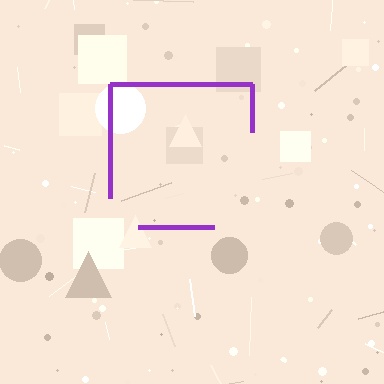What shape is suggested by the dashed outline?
The dashed outline suggests a square.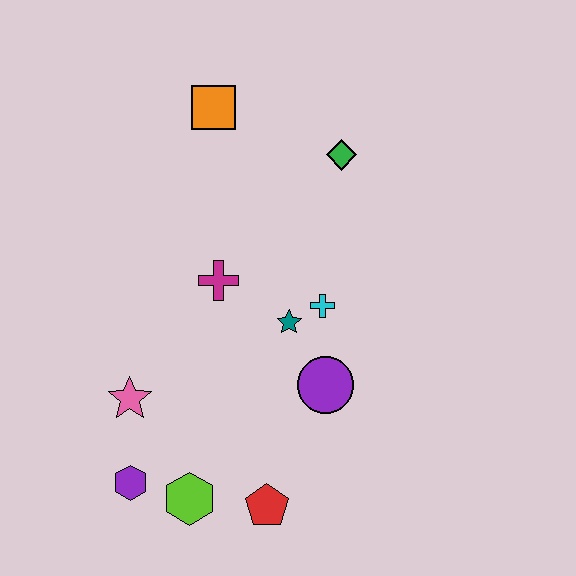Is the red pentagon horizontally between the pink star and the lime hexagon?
No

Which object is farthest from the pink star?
The green diamond is farthest from the pink star.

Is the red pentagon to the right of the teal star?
No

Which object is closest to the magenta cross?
The teal star is closest to the magenta cross.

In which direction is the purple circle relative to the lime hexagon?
The purple circle is to the right of the lime hexagon.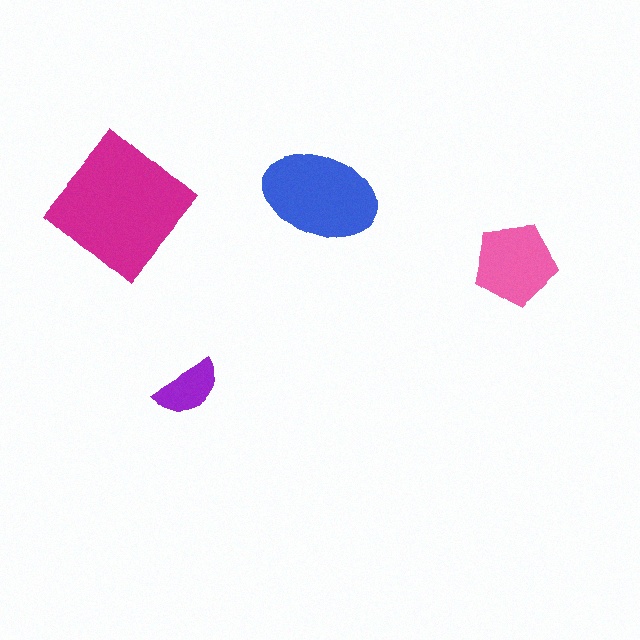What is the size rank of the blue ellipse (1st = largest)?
2nd.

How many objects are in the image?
There are 4 objects in the image.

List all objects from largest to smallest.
The magenta diamond, the blue ellipse, the pink pentagon, the purple semicircle.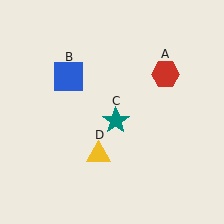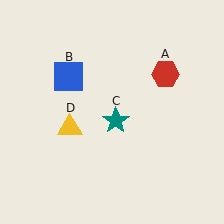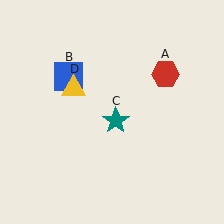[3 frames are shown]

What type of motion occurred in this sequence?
The yellow triangle (object D) rotated clockwise around the center of the scene.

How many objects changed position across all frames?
1 object changed position: yellow triangle (object D).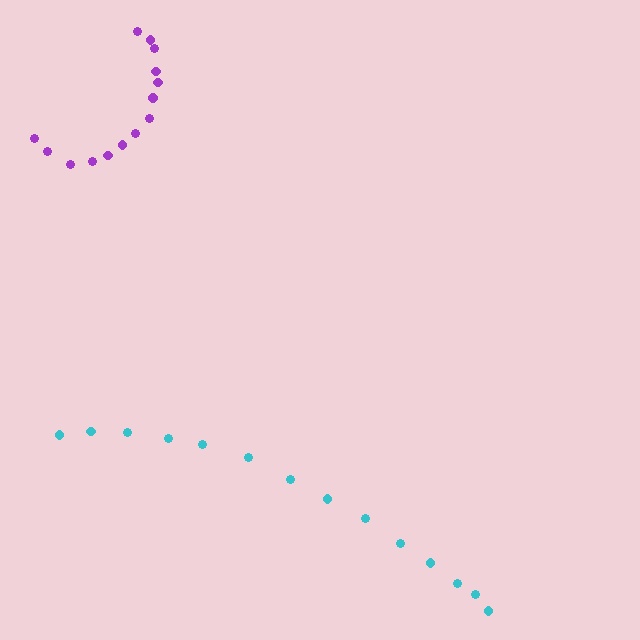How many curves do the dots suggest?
There are 2 distinct paths.